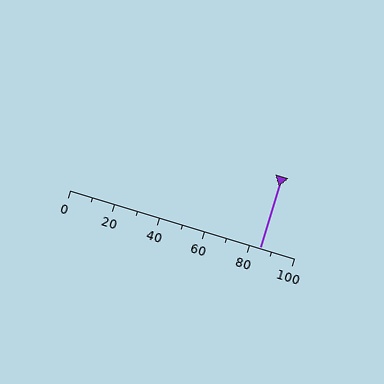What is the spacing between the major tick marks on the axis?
The major ticks are spaced 20 apart.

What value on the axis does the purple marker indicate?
The marker indicates approximately 85.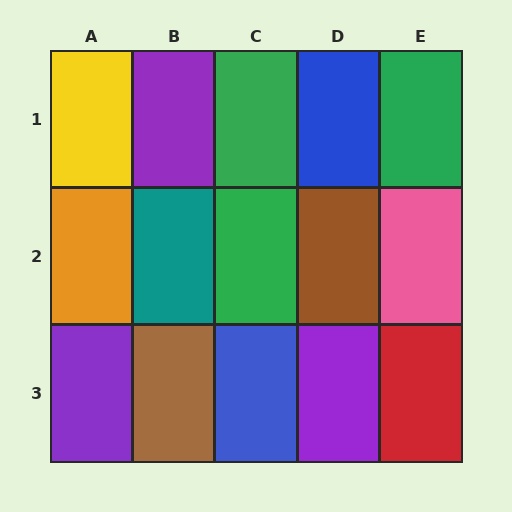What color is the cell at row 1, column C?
Green.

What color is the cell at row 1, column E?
Green.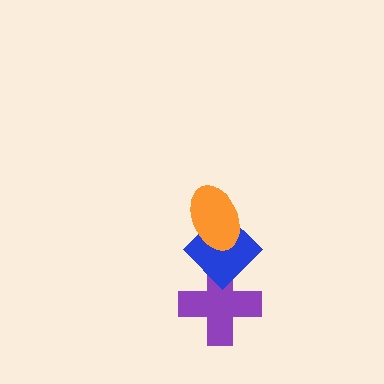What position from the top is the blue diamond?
The blue diamond is 2nd from the top.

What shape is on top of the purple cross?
The blue diamond is on top of the purple cross.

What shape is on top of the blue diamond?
The orange ellipse is on top of the blue diamond.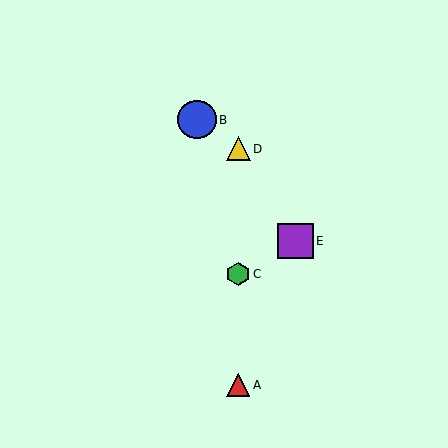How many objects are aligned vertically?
3 objects (A, C, D) are aligned vertically.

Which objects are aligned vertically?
Objects A, C, D are aligned vertically.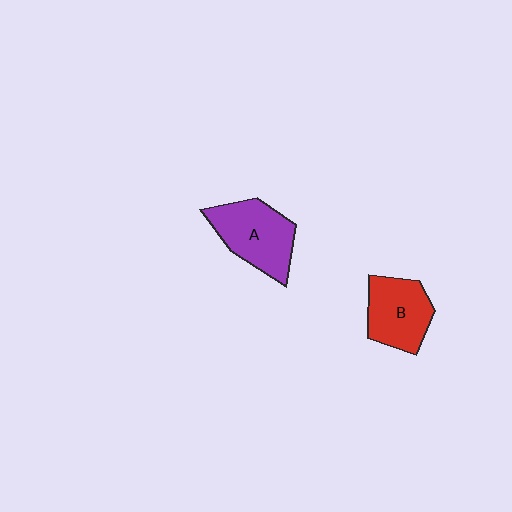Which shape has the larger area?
Shape A (purple).